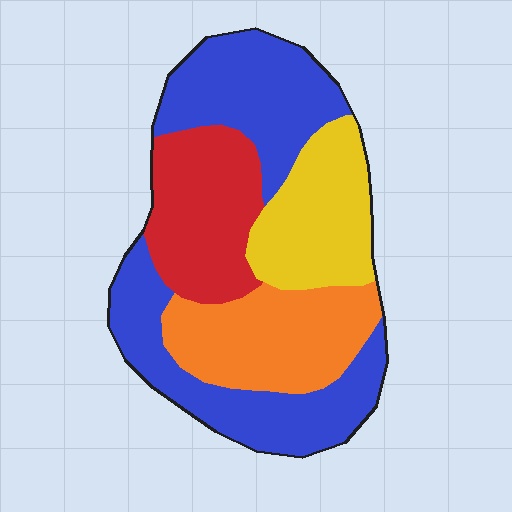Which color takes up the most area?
Blue, at roughly 40%.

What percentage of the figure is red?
Red takes up between a sixth and a third of the figure.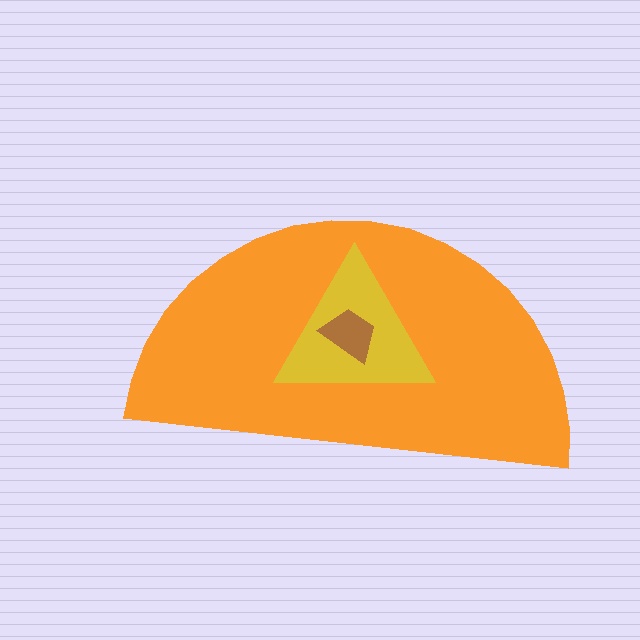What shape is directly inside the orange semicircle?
The yellow triangle.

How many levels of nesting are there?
3.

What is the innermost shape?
The brown trapezoid.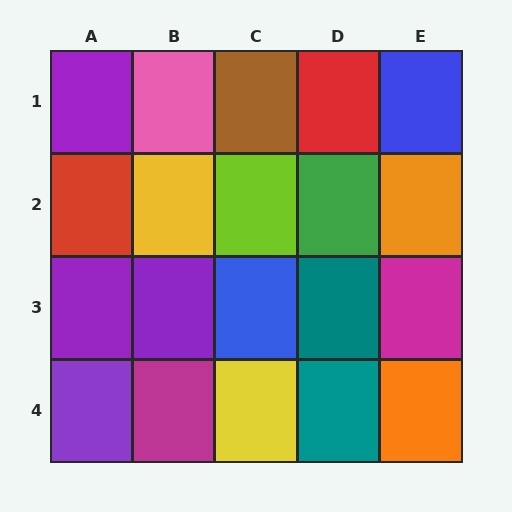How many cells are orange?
2 cells are orange.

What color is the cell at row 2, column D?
Green.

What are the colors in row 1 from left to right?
Purple, pink, brown, red, blue.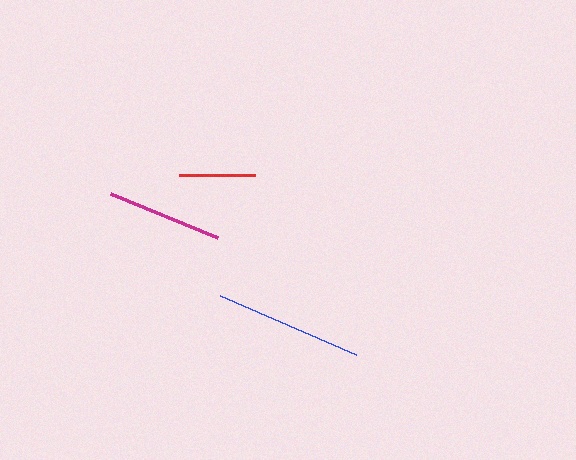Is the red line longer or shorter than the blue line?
The blue line is longer than the red line.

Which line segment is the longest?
The blue line is the longest at approximately 148 pixels.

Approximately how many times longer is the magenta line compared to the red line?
The magenta line is approximately 1.5 times the length of the red line.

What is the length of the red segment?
The red segment is approximately 76 pixels long.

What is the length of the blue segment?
The blue segment is approximately 148 pixels long.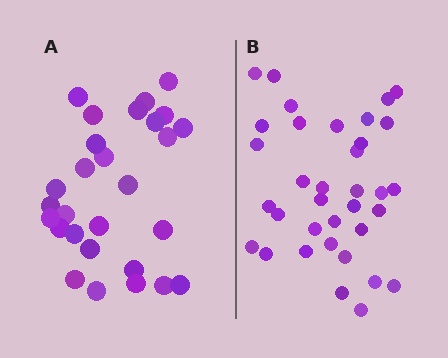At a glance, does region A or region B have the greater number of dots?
Region B (the right region) has more dots.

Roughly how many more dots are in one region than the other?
Region B has roughly 8 or so more dots than region A.